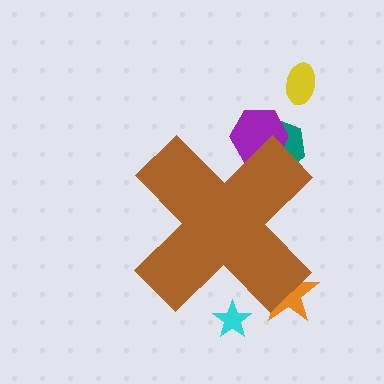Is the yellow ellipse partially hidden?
No, the yellow ellipse is fully visible.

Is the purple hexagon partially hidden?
Yes, the purple hexagon is partially hidden behind the brown cross.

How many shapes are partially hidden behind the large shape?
4 shapes are partially hidden.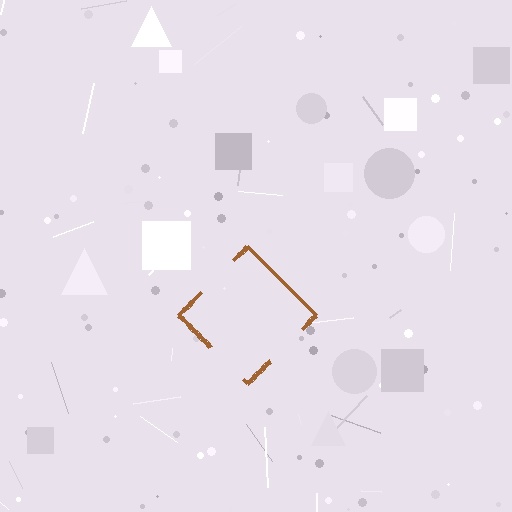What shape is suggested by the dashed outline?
The dashed outline suggests a diamond.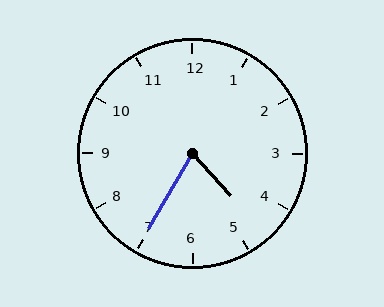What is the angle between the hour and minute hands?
Approximately 72 degrees.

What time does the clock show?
4:35.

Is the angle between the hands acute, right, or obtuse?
It is acute.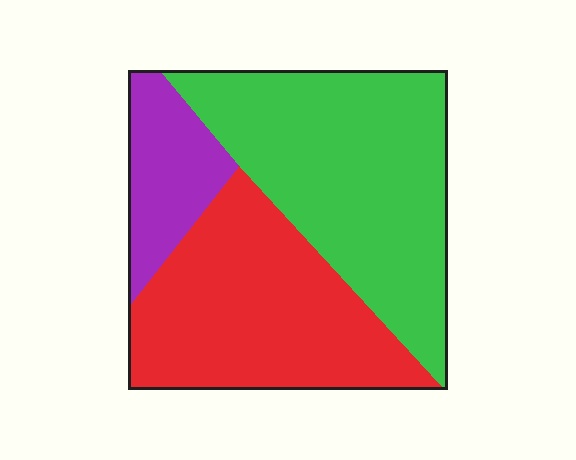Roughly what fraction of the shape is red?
Red takes up between a third and a half of the shape.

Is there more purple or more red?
Red.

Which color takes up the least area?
Purple, at roughly 15%.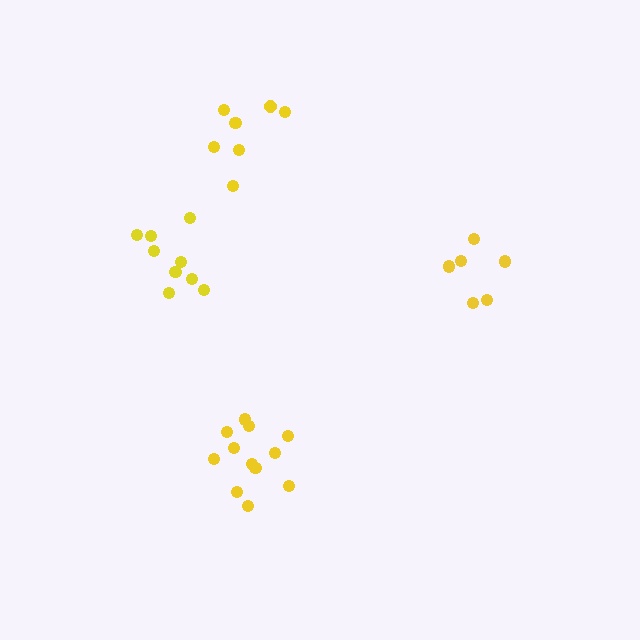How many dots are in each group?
Group 1: 12 dots, Group 2: 7 dots, Group 3: 9 dots, Group 4: 6 dots (34 total).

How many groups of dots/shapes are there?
There are 4 groups.